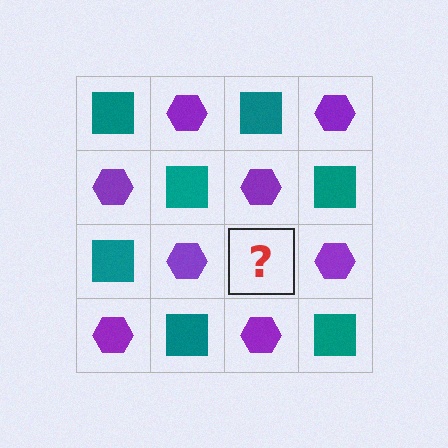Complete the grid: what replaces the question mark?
The question mark should be replaced with a teal square.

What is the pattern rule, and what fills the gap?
The rule is that it alternates teal square and purple hexagon in a checkerboard pattern. The gap should be filled with a teal square.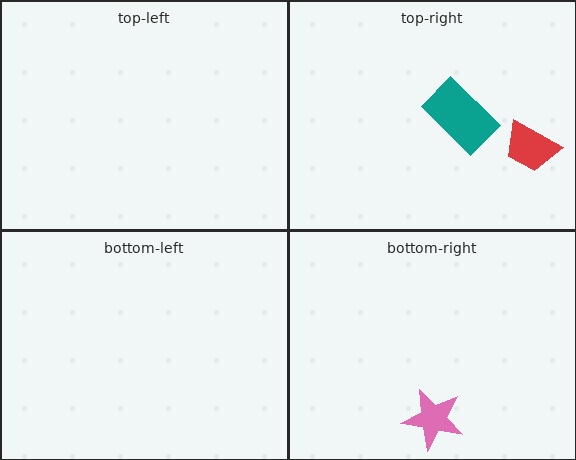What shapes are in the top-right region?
The red trapezoid, the teal rectangle.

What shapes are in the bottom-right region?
The pink star.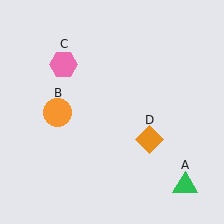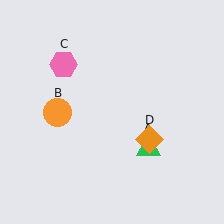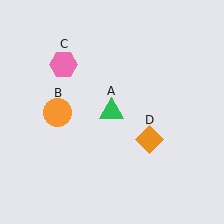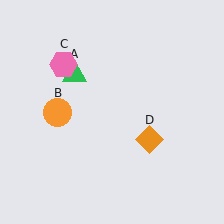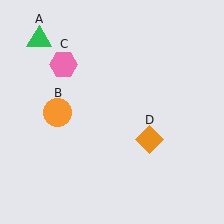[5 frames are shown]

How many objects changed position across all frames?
1 object changed position: green triangle (object A).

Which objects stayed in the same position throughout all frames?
Orange circle (object B) and pink hexagon (object C) and orange diamond (object D) remained stationary.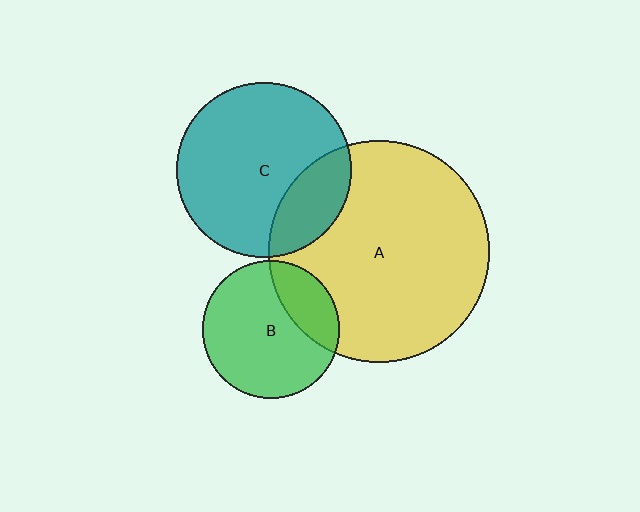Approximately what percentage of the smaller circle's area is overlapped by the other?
Approximately 25%.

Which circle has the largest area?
Circle A (yellow).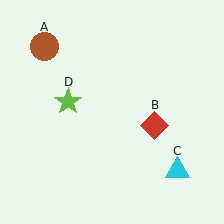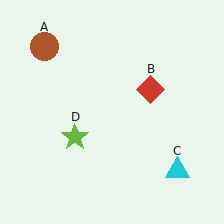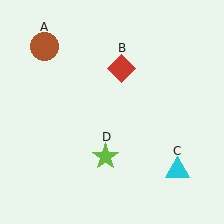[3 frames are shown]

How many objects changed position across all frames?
2 objects changed position: red diamond (object B), lime star (object D).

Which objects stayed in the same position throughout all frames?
Brown circle (object A) and cyan triangle (object C) remained stationary.